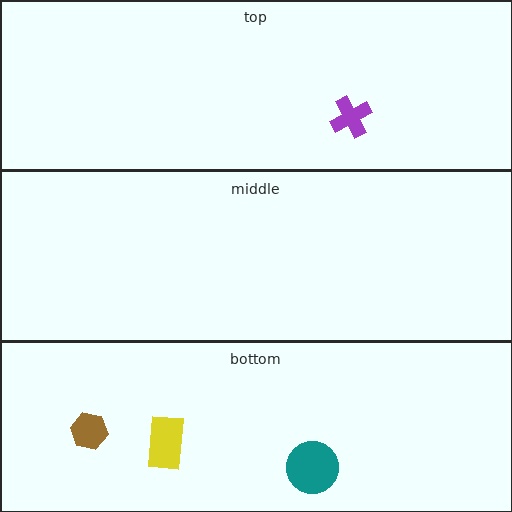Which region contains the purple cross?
The top region.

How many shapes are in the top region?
1.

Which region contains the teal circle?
The bottom region.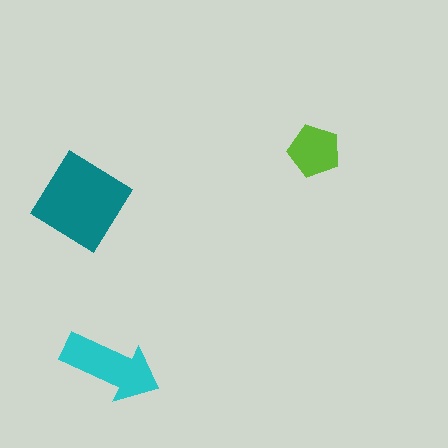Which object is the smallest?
The lime pentagon.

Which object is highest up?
The lime pentagon is topmost.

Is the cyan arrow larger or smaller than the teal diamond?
Smaller.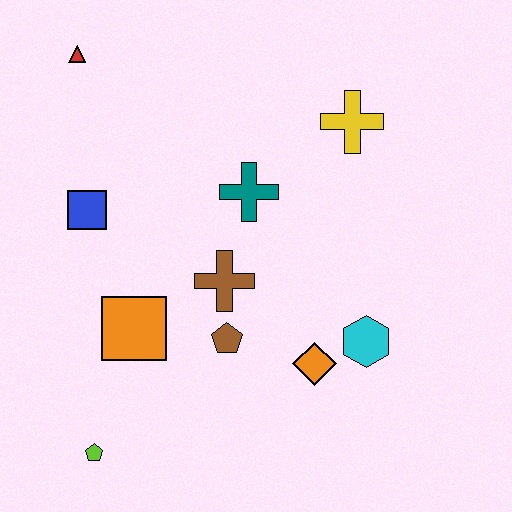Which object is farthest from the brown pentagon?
The red triangle is farthest from the brown pentagon.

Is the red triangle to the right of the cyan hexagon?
No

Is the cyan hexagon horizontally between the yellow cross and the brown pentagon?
No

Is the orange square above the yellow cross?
No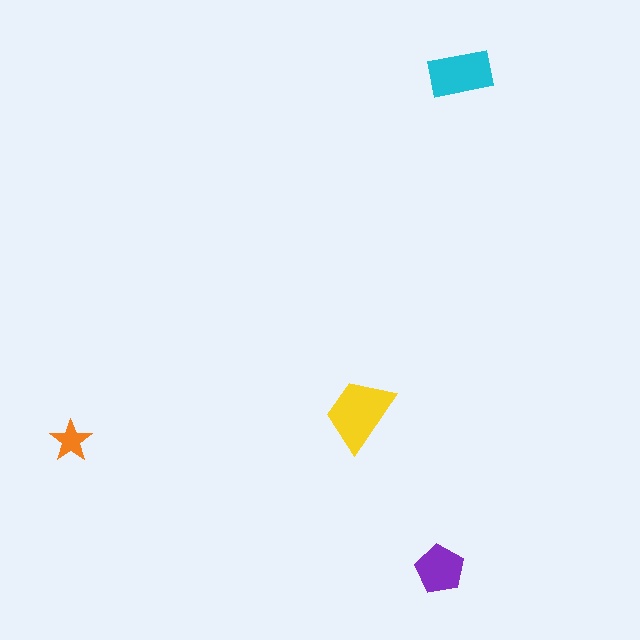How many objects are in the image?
There are 4 objects in the image.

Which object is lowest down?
The purple pentagon is bottommost.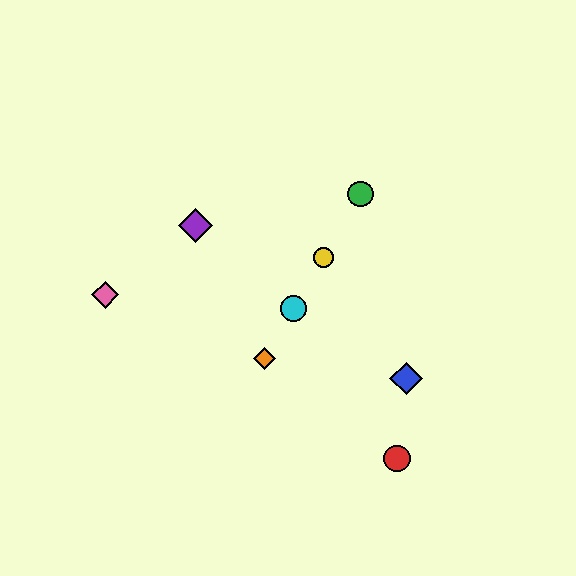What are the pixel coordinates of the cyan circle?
The cyan circle is at (294, 309).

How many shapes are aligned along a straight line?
4 shapes (the green circle, the yellow circle, the orange diamond, the cyan circle) are aligned along a straight line.